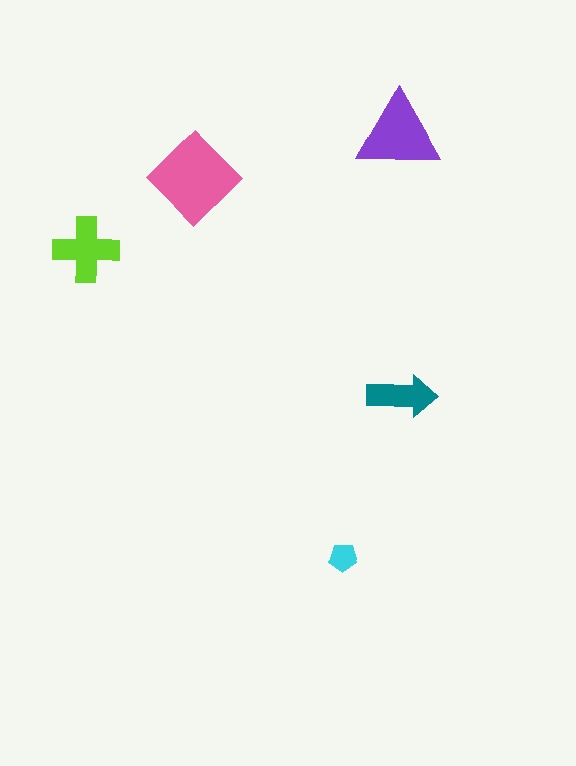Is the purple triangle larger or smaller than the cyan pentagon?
Larger.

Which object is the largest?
The pink diamond.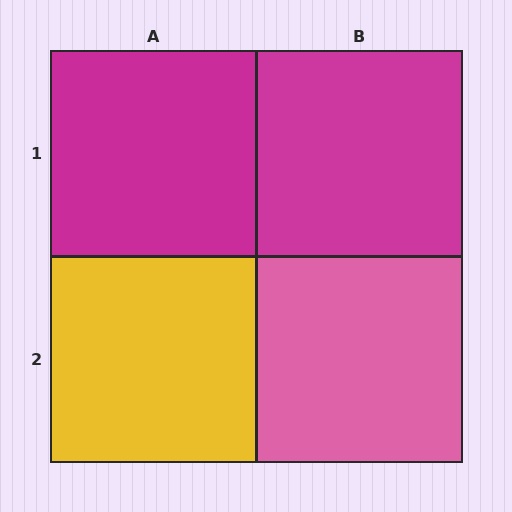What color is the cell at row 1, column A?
Magenta.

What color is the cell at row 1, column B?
Magenta.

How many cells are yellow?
1 cell is yellow.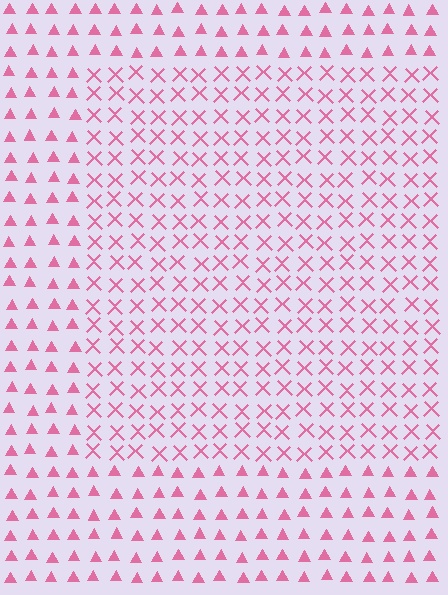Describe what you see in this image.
The image is filled with small pink elements arranged in a uniform grid. A rectangle-shaped region contains X marks, while the surrounding area contains triangles. The boundary is defined purely by the change in element shape.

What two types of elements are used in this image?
The image uses X marks inside the rectangle region and triangles outside it.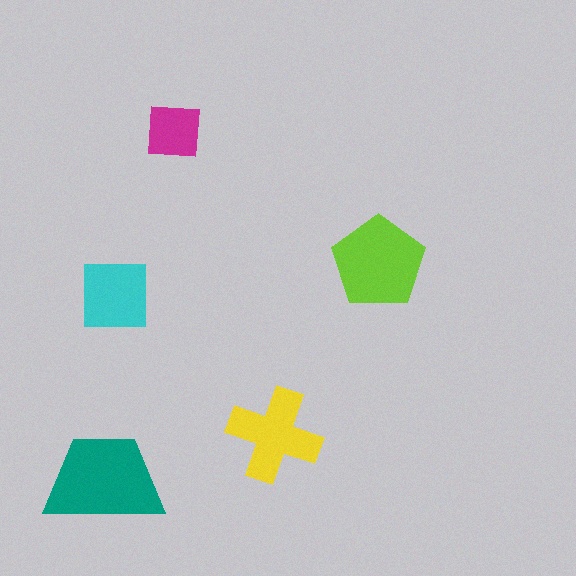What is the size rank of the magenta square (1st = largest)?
5th.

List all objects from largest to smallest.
The teal trapezoid, the lime pentagon, the yellow cross, the cyan square, the magenta square.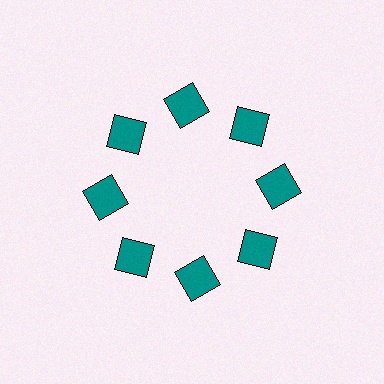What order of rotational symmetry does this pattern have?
This pattern has 8-fold rotational symmetry.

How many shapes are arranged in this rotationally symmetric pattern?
There are 8 shapes, arranged in 8 groups of 1.